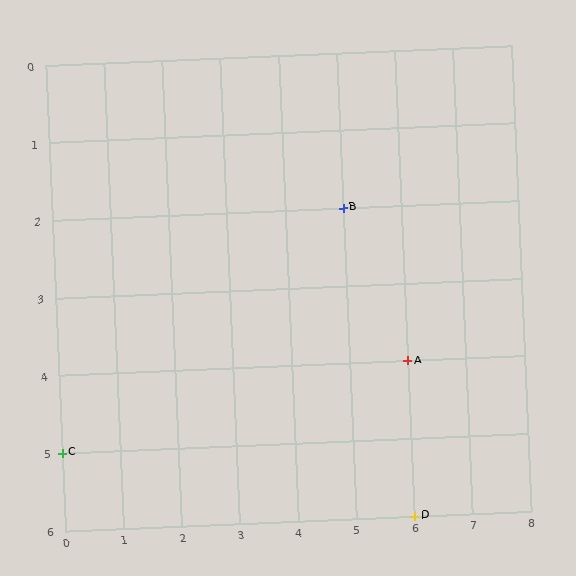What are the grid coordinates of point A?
Point A is at grid coordinates (6, 4).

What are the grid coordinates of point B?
Point B is at grid coordinates (5, 2).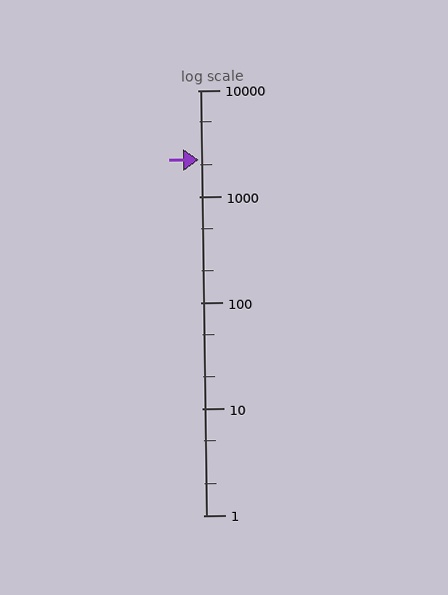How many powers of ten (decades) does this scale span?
The scale spans 4 decades, from 1 to 10000.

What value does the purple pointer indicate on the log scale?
The pointer indicates approximately 2200.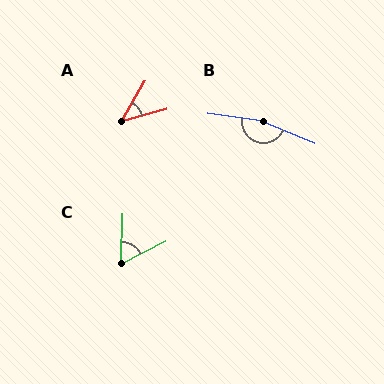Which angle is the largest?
B, at approximately 165 degrees.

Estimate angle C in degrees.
Approximately 61 degrees.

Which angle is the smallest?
A, at approximately 44 degrees.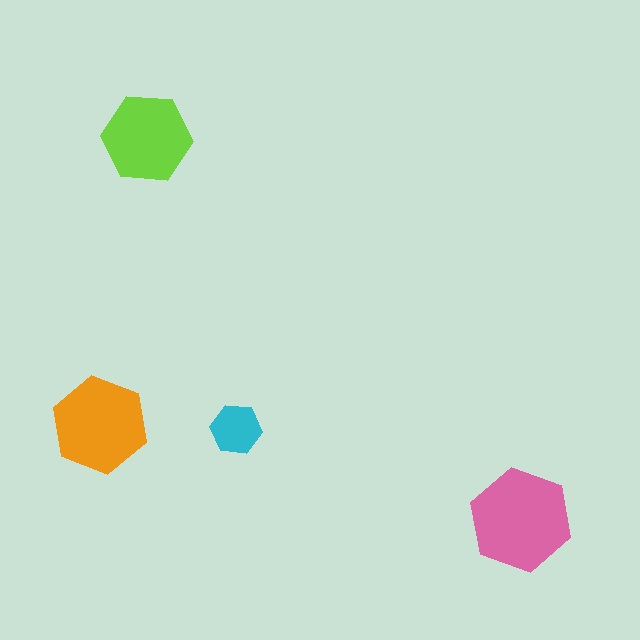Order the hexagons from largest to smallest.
the pink one, the orange one, the lime one, the cyan one.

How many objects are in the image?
There are 4 objects in the image.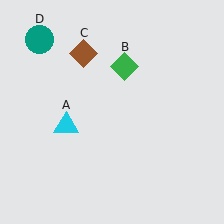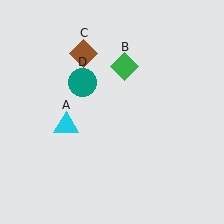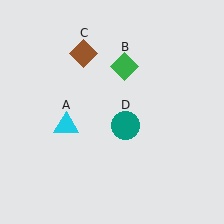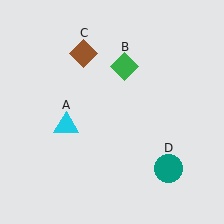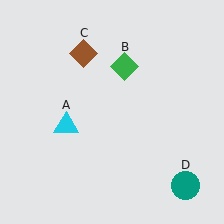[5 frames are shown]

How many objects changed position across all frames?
1 object changed position: teal circle (object D).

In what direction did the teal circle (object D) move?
The teal circle (object D) moved down and to the right.